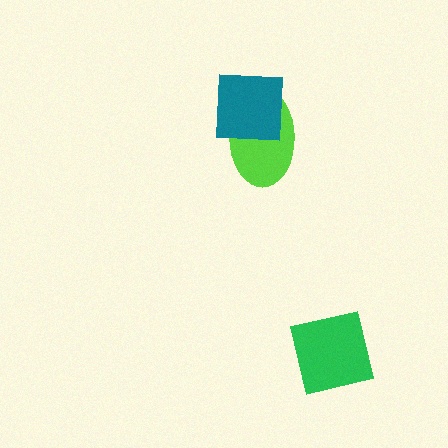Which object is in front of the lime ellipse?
The teal square is in front of the lime ellipse.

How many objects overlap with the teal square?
1 object overlaps with the teal square.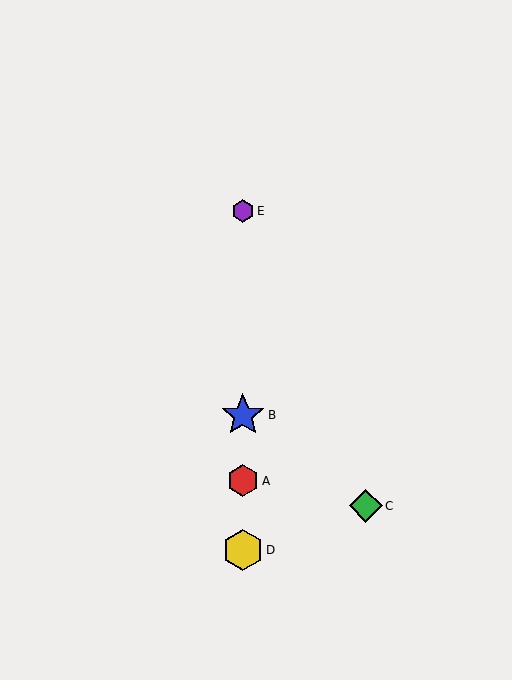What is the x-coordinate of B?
Object B is at x≈243.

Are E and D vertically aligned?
Yes, both are at x≈243.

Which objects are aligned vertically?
Objects A, B, D, E are aligned vertically.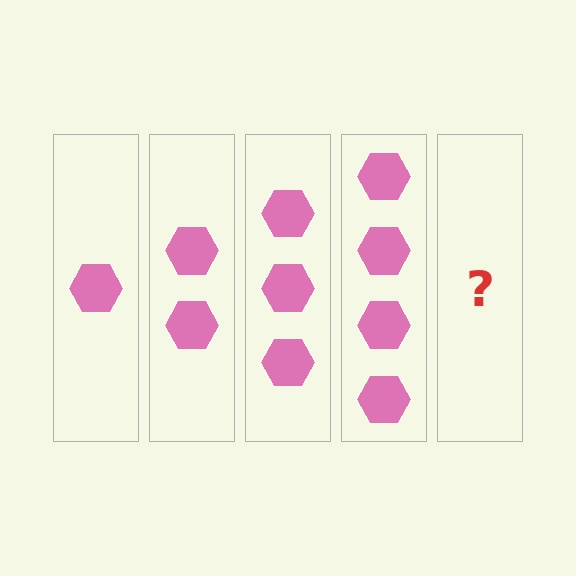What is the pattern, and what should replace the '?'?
The pattern is that each step adds one more hexagon. The '?' should be 5 hexagons.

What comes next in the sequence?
The next element should be 5 hexagons.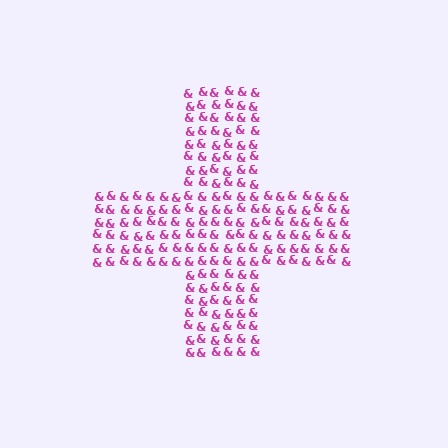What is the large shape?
The large shape is a cross.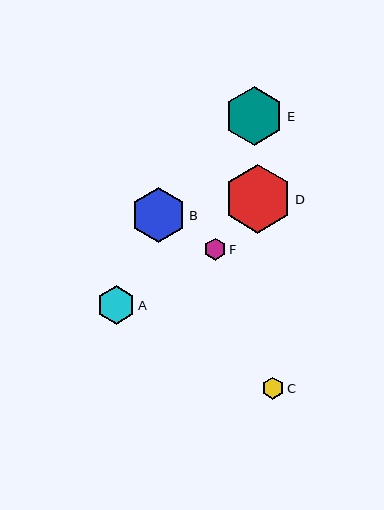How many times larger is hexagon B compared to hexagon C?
Hexagon B is approximately 2.5 times the size of hexagon C.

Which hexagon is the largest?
Hexagon D is the largest with a size of approximately 69 pixels.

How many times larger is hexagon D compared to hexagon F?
Hexagon D is approximately 3.2 times the size of hexagon F.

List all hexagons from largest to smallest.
From largest to smallest: D, E, B, A, C, F.